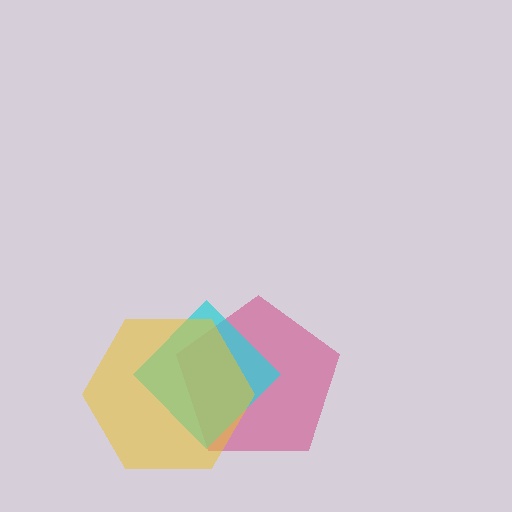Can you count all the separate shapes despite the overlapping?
Yes, there are 3 separate shapes.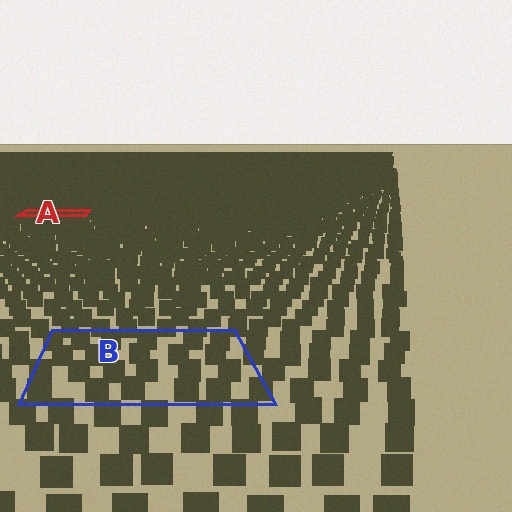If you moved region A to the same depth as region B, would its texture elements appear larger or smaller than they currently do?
They would appear larger. At a closer depth, the same texture elements are projected at a bigger on-screen size.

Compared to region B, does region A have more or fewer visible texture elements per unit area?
Region A has more texture elements per unit area — they are packed more densely because it is farther away.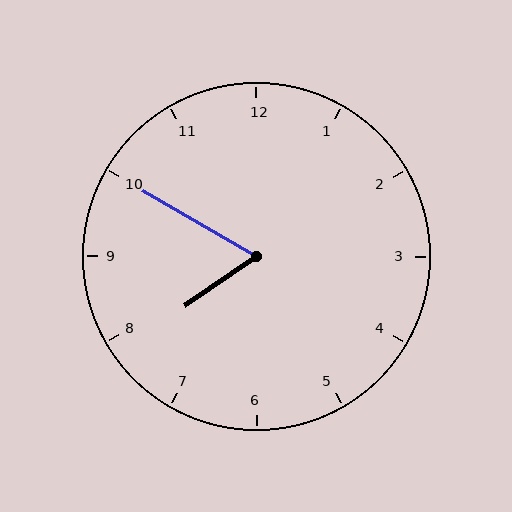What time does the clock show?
7:50.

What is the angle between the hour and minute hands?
Approximately 65 degrees.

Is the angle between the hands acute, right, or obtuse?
It is acute.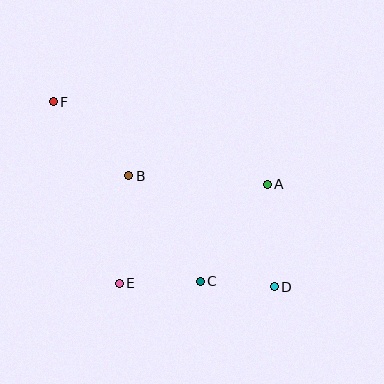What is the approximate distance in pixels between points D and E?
The distance between D and E is approximately 155 pixels.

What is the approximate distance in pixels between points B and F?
The distance between B and F is approximately 106 pixels.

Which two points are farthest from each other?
Points D and F are farthest from each other.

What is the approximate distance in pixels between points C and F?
The distance between C and F is approximately 232 pixels.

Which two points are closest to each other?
Points C and D are closest to each other.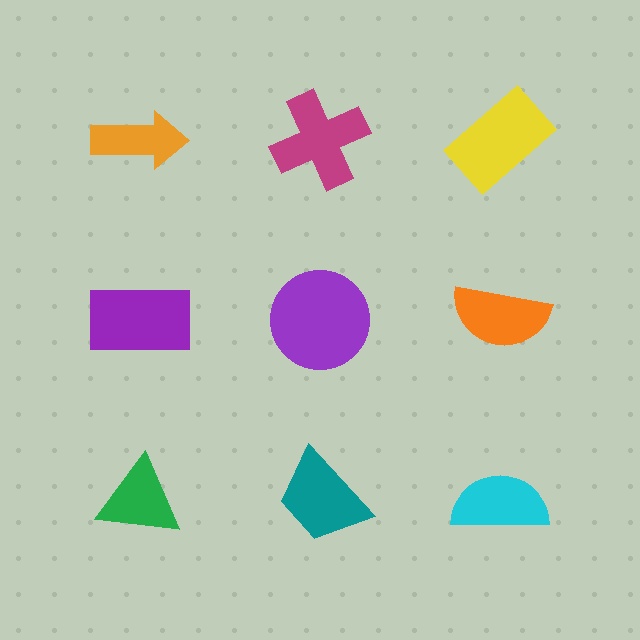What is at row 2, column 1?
A purple rectangle.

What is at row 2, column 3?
An orange semicircle.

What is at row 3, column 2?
A teal trapezoid.